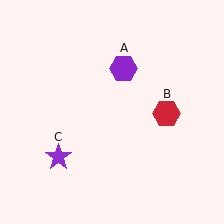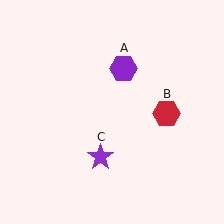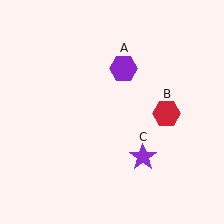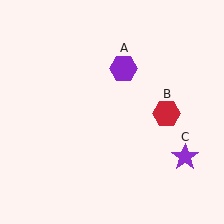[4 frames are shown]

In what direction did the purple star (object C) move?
The purple star (object C) moved right.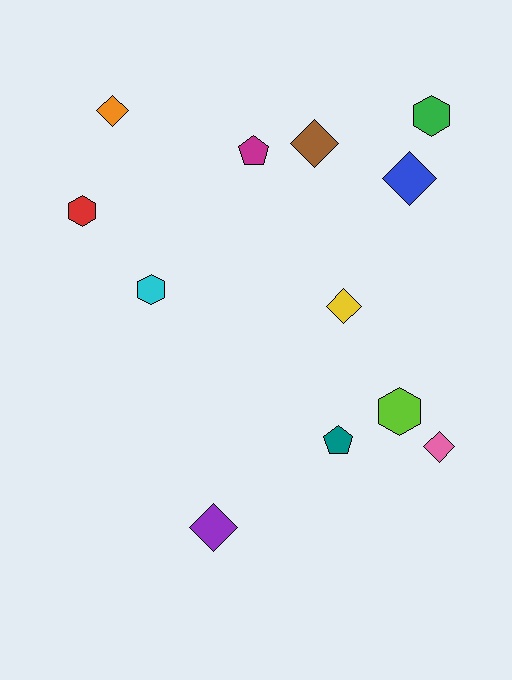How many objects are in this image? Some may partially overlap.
There are 12 objects.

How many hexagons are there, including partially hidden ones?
There are 4 hexagons.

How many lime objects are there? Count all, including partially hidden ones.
There is 1 lime object.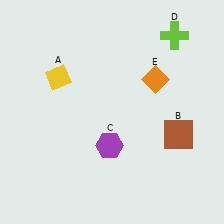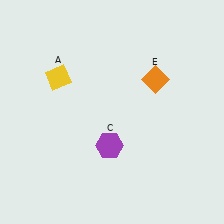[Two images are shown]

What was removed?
The lime cross (D), the brown square (B) were removed in Image 2.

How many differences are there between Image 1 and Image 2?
There are 2 differences between the two images.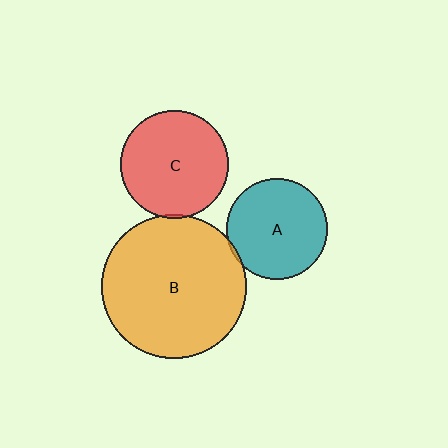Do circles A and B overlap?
Yes.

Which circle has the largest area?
Circle B (orange).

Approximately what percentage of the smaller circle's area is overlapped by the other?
Approximately 5%.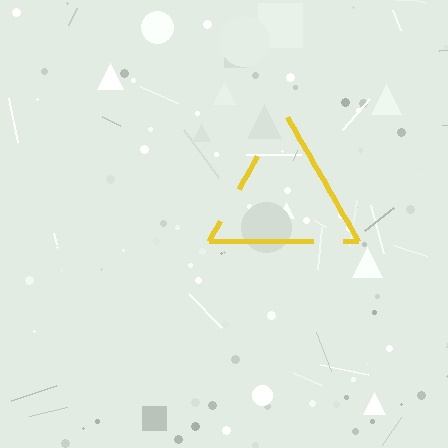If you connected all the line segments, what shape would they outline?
They would outline a triangle.